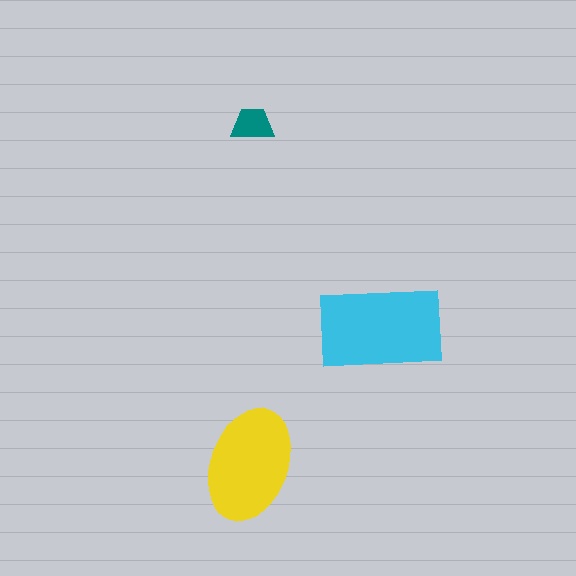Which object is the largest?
The cyan rectangle.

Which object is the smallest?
The teal trapezoid.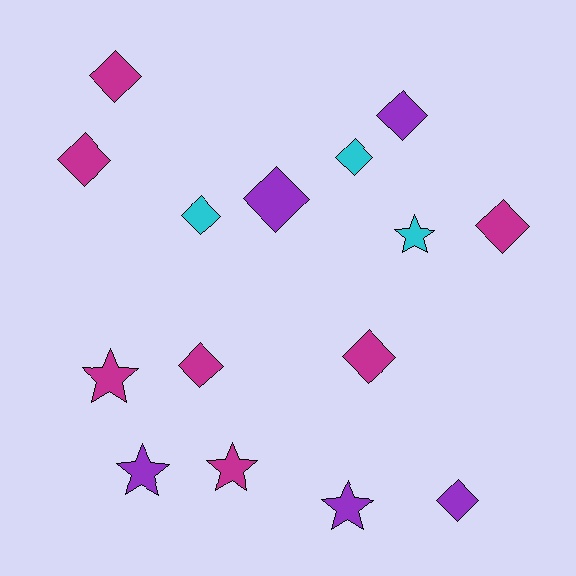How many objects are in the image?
There are 15 objects.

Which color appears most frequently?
Magenta, with 7 objects.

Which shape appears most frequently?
Diamond, with 10 objects.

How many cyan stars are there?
There is 1 cyan star.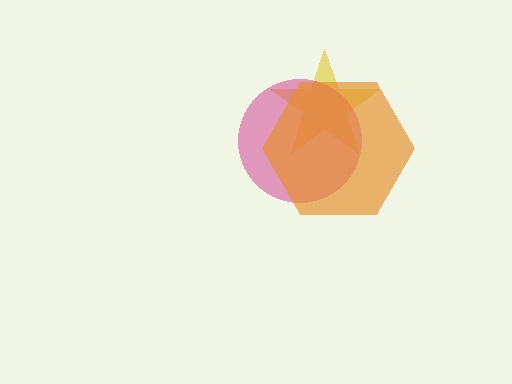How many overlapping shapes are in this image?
There are 3 overlapping shapes in the image.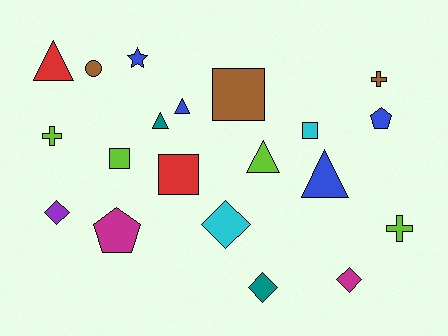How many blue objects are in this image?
There are 4 blue objects.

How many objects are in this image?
There are 20 objects.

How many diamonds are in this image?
There are 4 diamonds.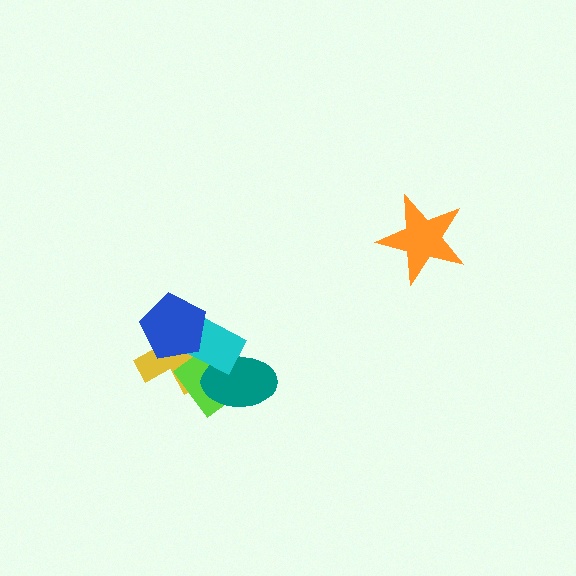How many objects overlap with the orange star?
0 objects overlap with the orange star.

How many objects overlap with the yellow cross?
4 objects overlap with the yellow cross.